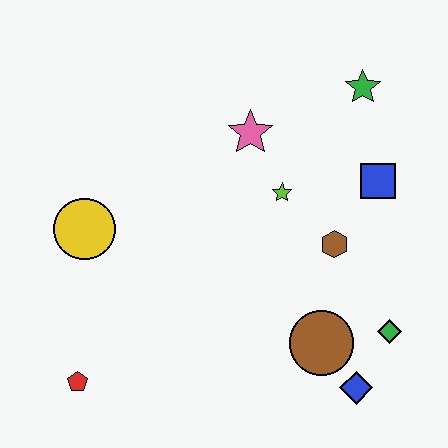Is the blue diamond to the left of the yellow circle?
No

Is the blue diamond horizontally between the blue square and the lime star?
Yes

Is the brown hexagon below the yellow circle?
Yes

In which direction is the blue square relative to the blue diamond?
The blue square is above the blue diamond.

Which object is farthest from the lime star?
The red pentagon is farthest from the lime star.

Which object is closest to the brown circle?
The blue diamond is closest to the brown circle.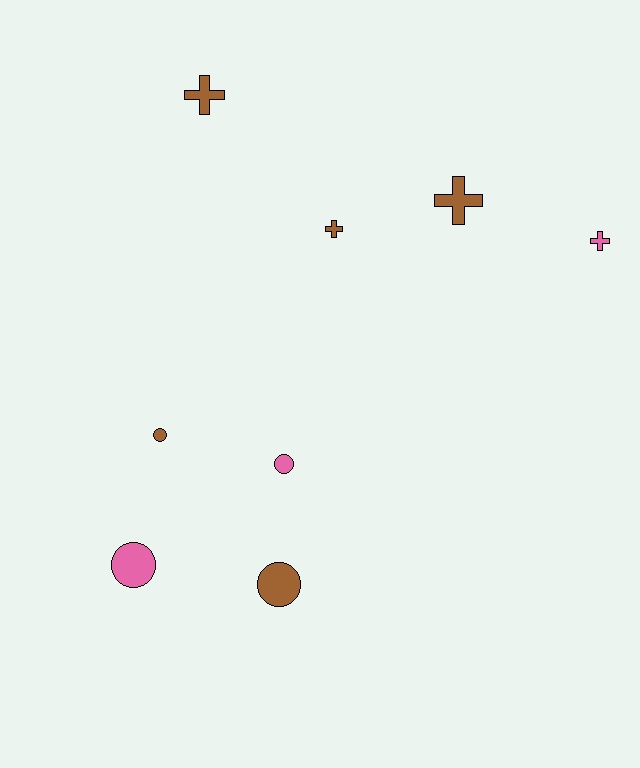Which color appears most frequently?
Brown, with 5 objects.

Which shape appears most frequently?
Cross, with 4 objects.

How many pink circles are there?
There are 2 pink circles.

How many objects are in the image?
There are 8 objects.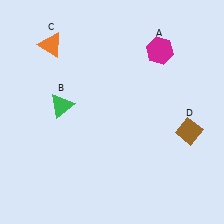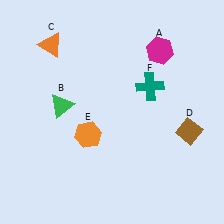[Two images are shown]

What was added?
An orange hexagon (E), a teal cross (F) were added in Image 2.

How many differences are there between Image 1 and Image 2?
There are 2 differences between the two images.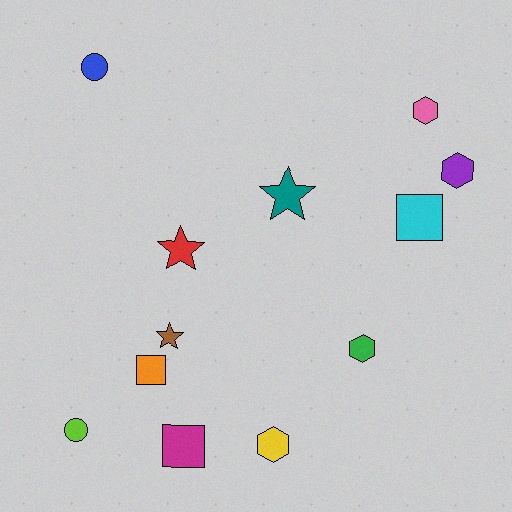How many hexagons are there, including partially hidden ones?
There are 4 hexagons.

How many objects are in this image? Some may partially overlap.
There are 12 objects.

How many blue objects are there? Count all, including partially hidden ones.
There is 1 blue object.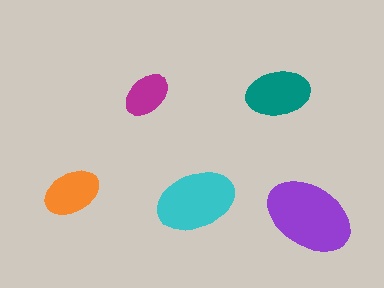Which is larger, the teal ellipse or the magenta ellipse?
The teal one.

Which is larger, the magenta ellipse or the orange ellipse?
The orange one.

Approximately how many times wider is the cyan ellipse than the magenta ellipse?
About 1.5 times wider.